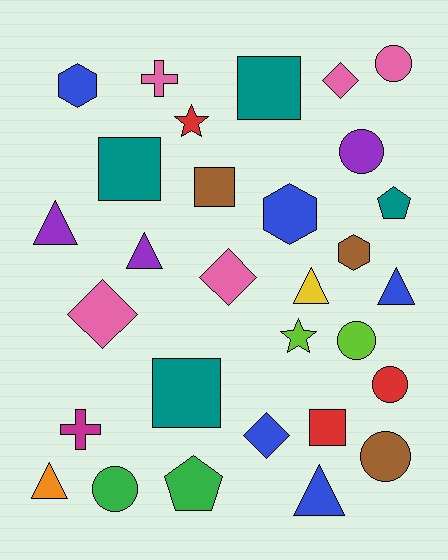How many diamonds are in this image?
There are 4 diamonds.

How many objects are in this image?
There are 30 objects.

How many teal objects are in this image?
There are 4 teal objects.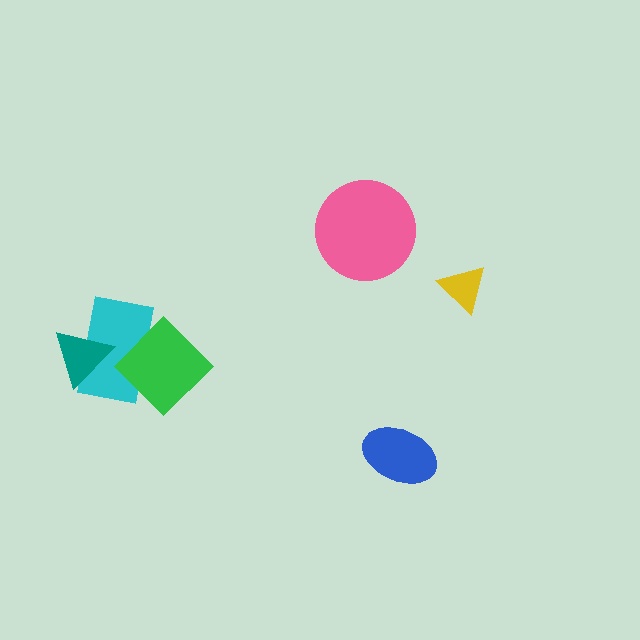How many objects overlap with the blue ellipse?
0 objects overlap with the blue ellipse.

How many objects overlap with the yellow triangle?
0 objects overlap with the yellow triangle.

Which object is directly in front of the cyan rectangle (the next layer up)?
The green diamond is directly in front of the cyan rectangle.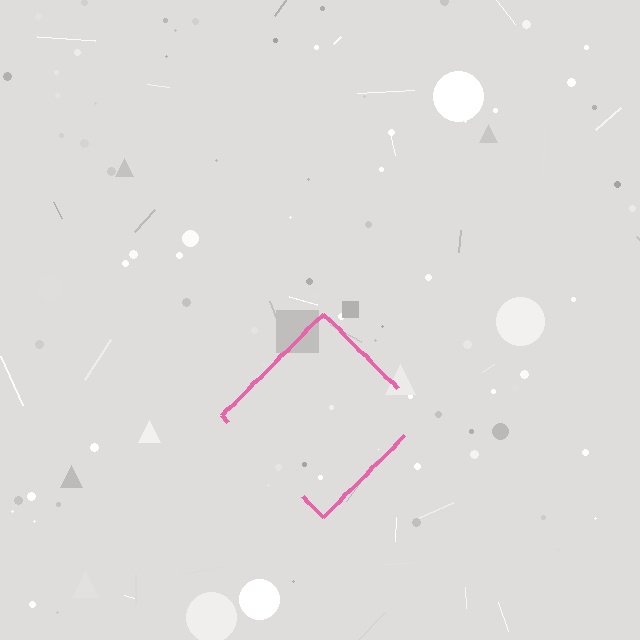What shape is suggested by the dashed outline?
The dashed outline suggests a diamond.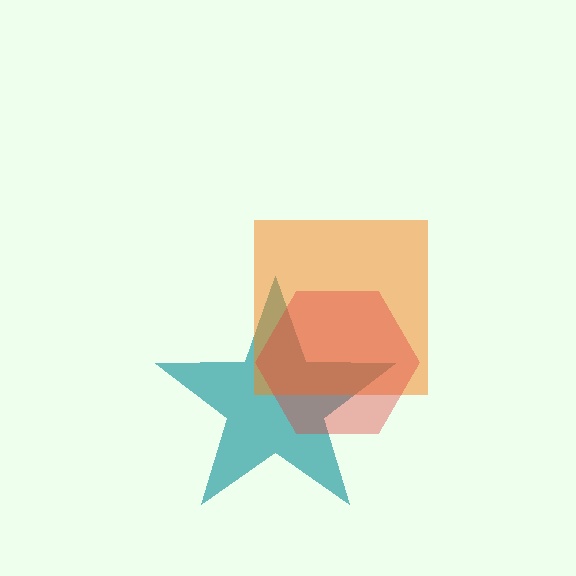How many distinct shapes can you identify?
There are 3 distinct shapes: a teal star, an orange square, a red hexagon.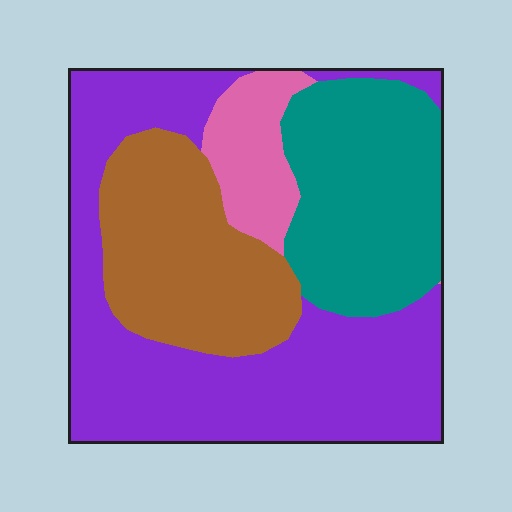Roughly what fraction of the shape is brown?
Brown covers about 20% of the shape.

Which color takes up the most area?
Purple, at roughly 45%.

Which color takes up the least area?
Pink, at roughly 10%.